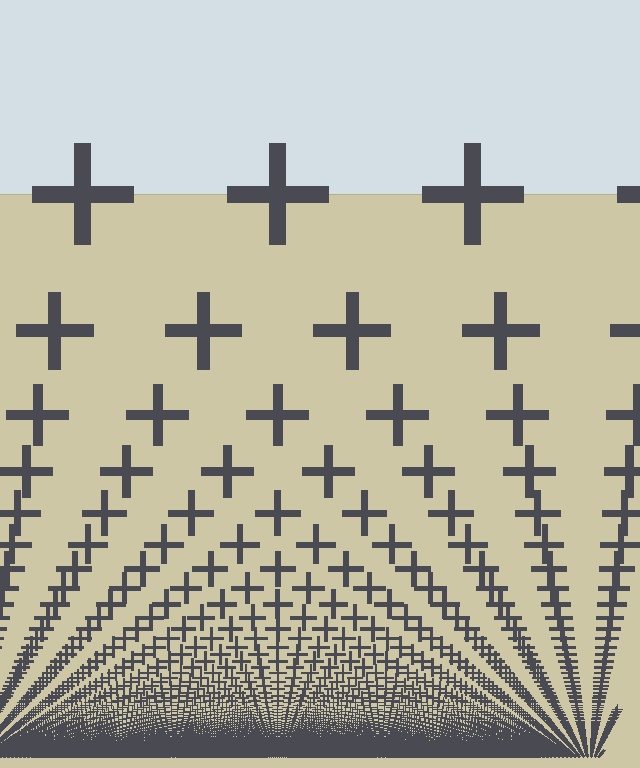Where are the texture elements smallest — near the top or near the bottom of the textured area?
Near the bottom.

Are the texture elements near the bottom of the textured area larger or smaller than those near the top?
Smaller. The gradient is inverted — elements near the bottom are smaller and denser.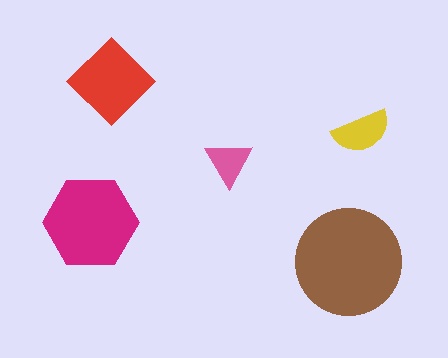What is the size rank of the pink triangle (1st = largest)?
5th.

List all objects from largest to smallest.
The brown circle, the magenta hexagon, the red diamond, the yellow semicircle, the pink triangle.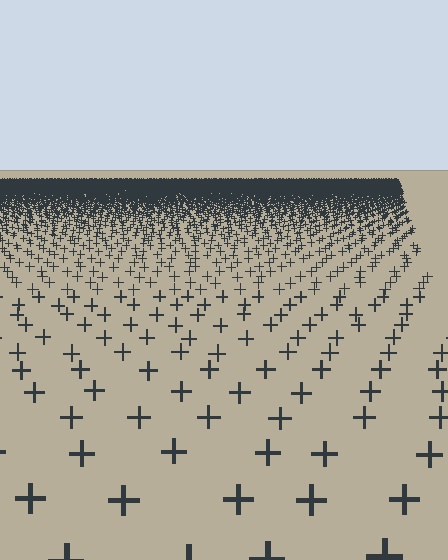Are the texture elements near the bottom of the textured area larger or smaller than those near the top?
Larger. Near the bottom, elements are closer to the viewer and appear at a bigger on-screen size.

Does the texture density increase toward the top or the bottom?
Density increases toward the top.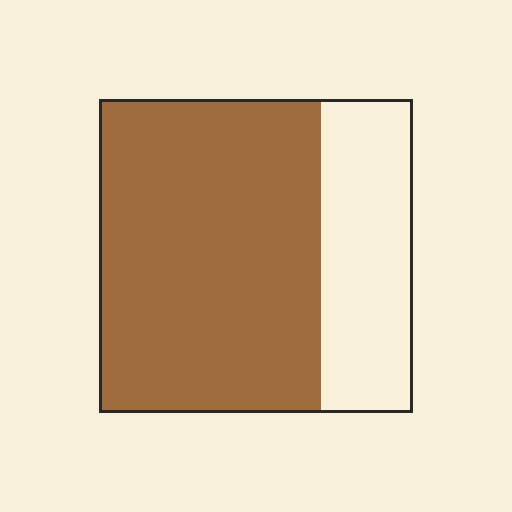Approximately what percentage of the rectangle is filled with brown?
Approximately 70%.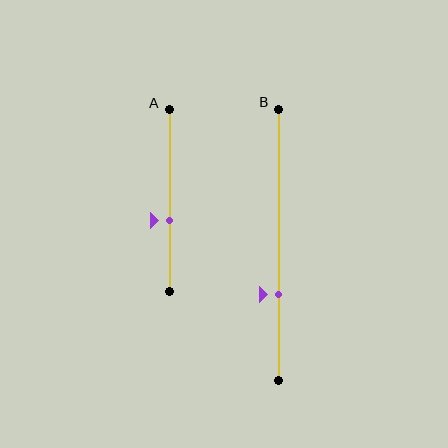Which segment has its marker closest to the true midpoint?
Segment A has its marker closest to the true midpoint.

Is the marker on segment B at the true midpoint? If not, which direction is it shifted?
No, the marker on segment B is shifted downward by about 18% of the segment length.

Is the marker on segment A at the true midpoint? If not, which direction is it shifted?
No, the marker on segment A is shifted downward by about 11% of the segment length.